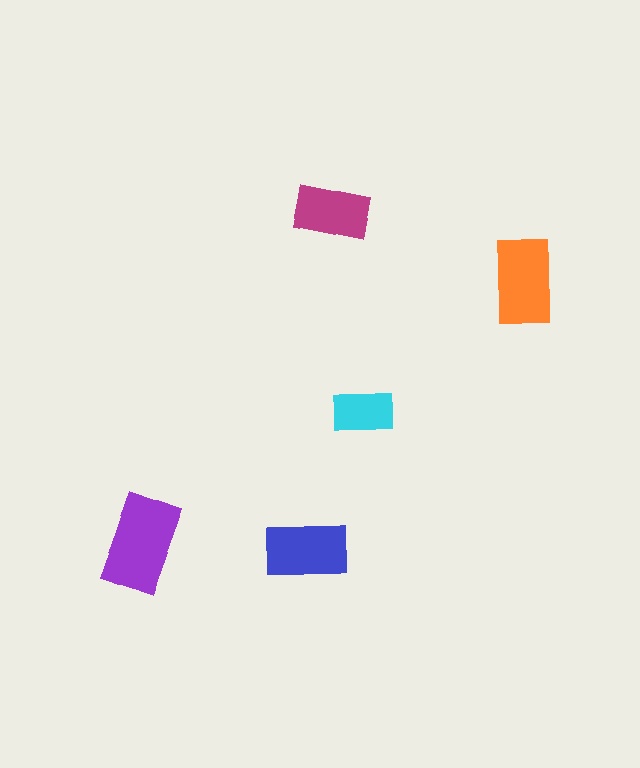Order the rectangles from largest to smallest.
the purple one, the orange one, the blue one, the magenta one, the cyan one.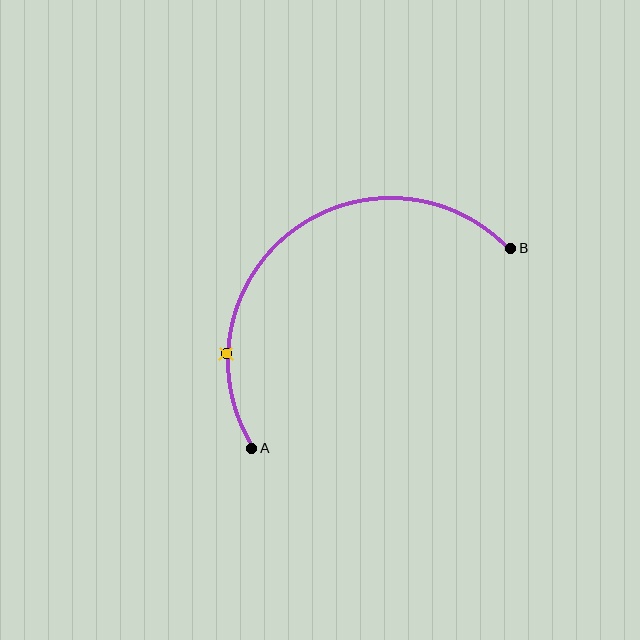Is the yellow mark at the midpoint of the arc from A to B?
No. The yellow mark lies on the arc but is closer to endpoint A. The arc midpoint would be at the point on the curve equidistant along the arc from both A and B.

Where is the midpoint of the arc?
The arc midpoint is the point on the curve farthest from the straight line joining A and B. It sits above and to the left of that line.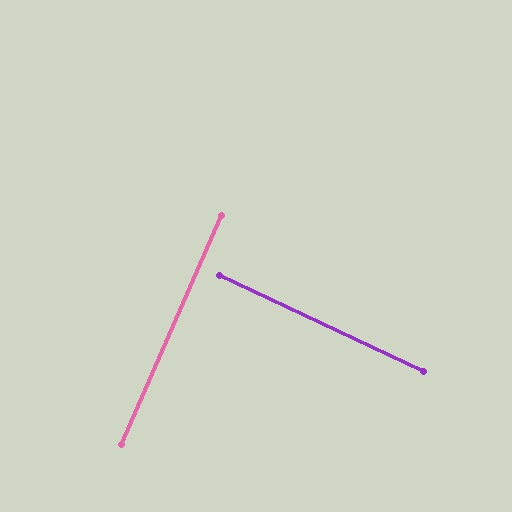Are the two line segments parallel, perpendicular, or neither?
Perpendicular — they meet at approximately 88°.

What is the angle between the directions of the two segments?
Approximately 88 degrees.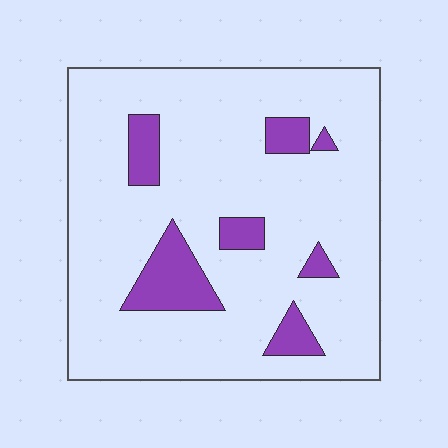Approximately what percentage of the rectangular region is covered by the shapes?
Approximately 15%.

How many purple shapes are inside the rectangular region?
7.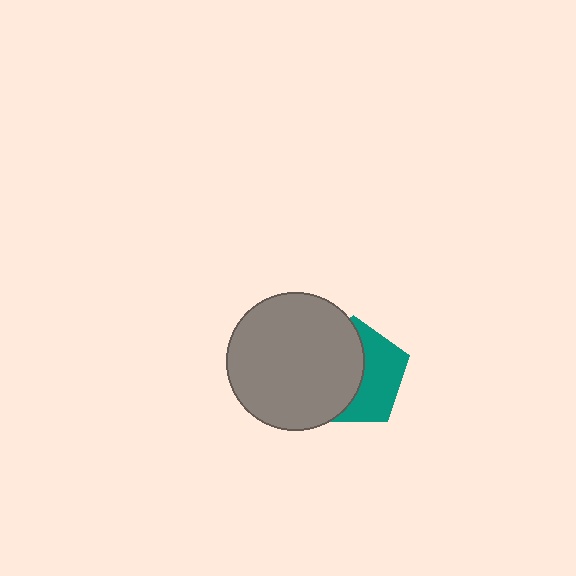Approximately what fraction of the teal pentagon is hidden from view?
Roughly 54% of the teal pentagon is hidden behind the gray circle.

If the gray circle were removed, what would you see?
You would see the complete teal pentagon.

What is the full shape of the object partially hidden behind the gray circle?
The partially hidden object is a teal pentagon.